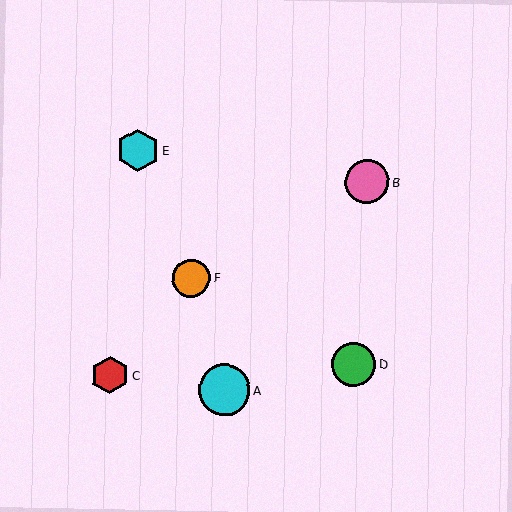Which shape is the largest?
The cyan circle (labeled A) is the largest.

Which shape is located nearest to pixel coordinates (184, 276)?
The orange circle (labeled F) at (191, 278) is nearest to that location.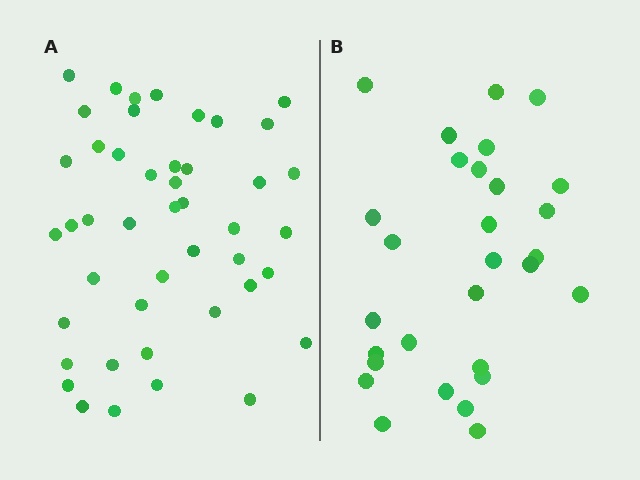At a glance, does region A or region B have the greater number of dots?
Region A (the left region) has more dots.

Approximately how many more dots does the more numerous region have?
Region A has approximately 15 more dots than region B.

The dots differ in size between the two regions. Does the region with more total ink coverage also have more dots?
No. Region B has more total ink coverage because its dots are larger, but region A actually contains more individual dots. Total area can be misleading — the number of items is what matters here.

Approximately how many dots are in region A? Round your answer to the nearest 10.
About 40 dots. (The exact count is 45, which rounds to 40.)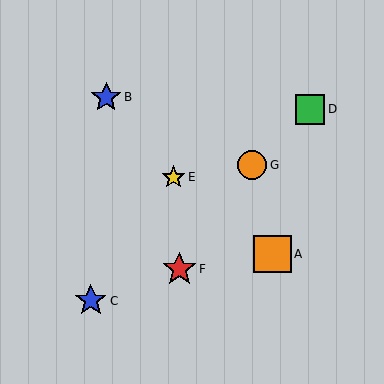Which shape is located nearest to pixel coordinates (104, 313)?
The blue star (labeled C) at (91, 301) is nearest to that location.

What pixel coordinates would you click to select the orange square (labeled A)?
Click at (272, 254) to select the orange square A.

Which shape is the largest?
The orange square (labeled A) is the largest.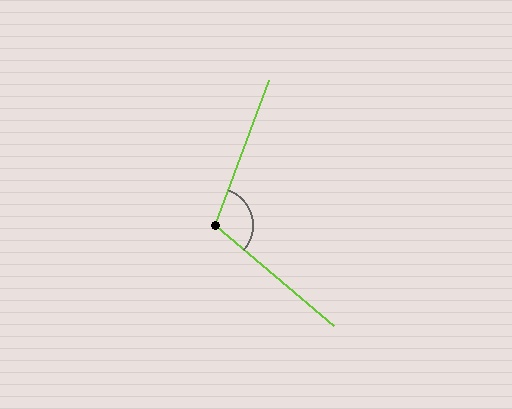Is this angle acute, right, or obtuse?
It is obtuse.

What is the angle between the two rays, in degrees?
Approximately 110 degrees.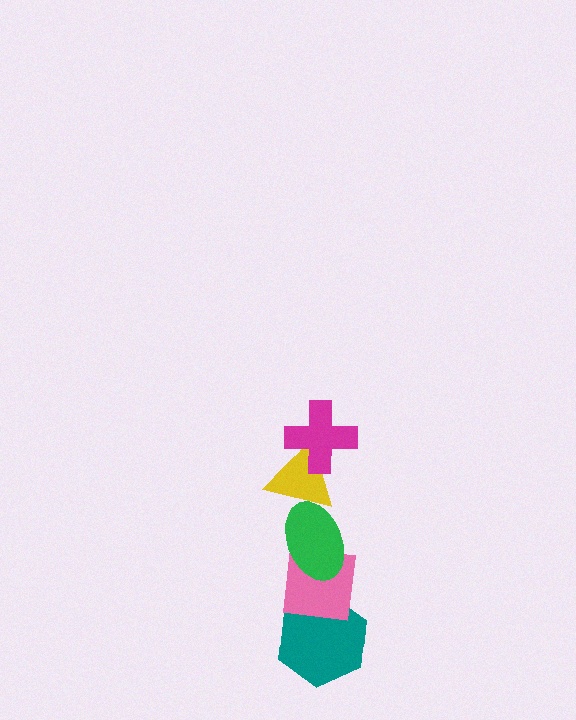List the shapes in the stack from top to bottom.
From top to bottom: the magenta cross, the yellow triangle, the green ellipse, the pink square, the teal hexagon.